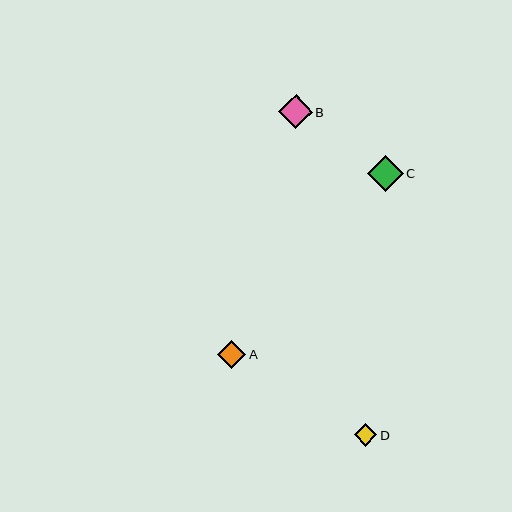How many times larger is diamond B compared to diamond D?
Diamond B is approximately 1.5 times the size of diamond D.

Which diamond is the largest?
Diamond C is the largest with a size of approximately 36 pixels.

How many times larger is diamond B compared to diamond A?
Diamond B is approximately 1.2 times the size of diamond A.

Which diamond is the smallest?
Diamond D is the smallest with a size of approximately 23 pixels.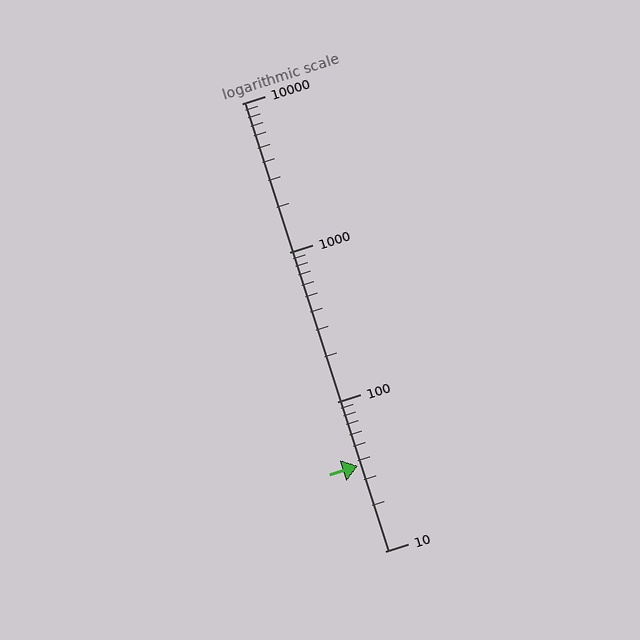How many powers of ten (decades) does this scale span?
The scale spans 3 decades, from 10 to 10000.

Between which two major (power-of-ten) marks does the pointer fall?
The pointer is between 10 and 100.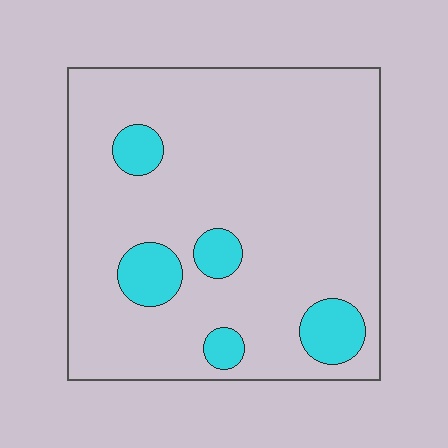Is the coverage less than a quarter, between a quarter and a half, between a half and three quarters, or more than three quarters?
Less than a quarter.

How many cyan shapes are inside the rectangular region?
5.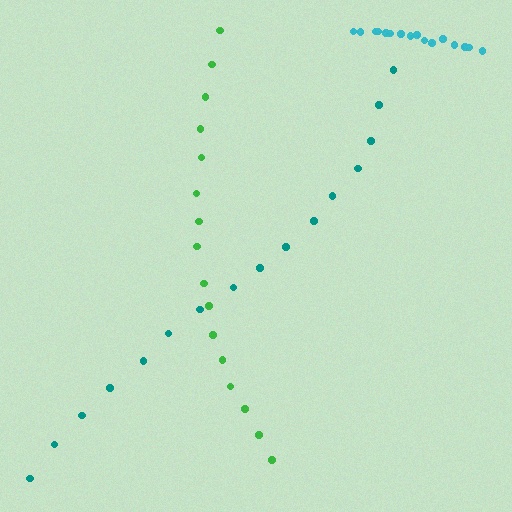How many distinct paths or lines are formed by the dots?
There are 3 distinct paths.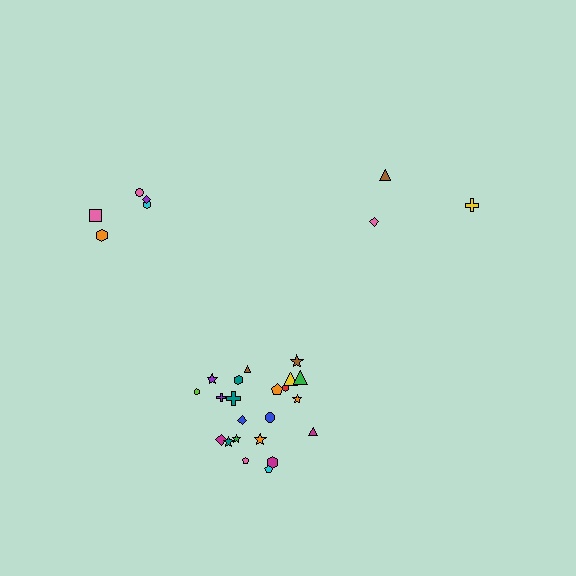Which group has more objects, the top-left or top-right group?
The top-left group.